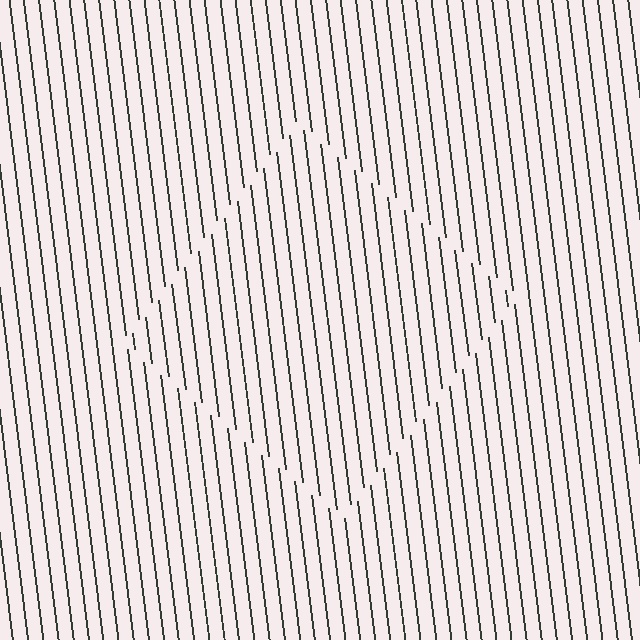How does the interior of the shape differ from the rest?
The interior of the shape contains the same grating, shifted by half a period — the contour is defined by the phase discontinuity where line-ends from the inner and outer gratings abut.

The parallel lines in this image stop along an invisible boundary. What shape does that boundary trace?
An illusory square. The interior of the shape contains the same grating, shifted by half a period — the contour is defined by the phase discontinuity where line-ends from the inner and outer gratings abut.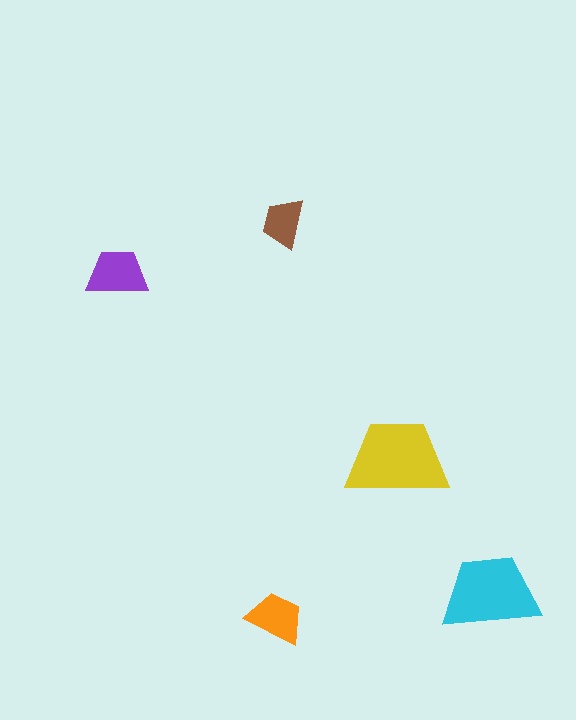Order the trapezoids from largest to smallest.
the yellow one, the cyan one, the purple one, the orange one, the brown one.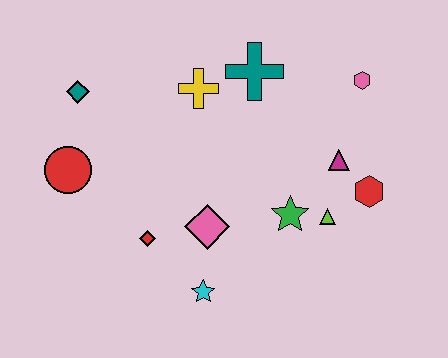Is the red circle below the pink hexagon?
Yes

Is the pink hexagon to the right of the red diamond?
Yes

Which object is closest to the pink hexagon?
The magenta triangle is closest to the pink hexagon.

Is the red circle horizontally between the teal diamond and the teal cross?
No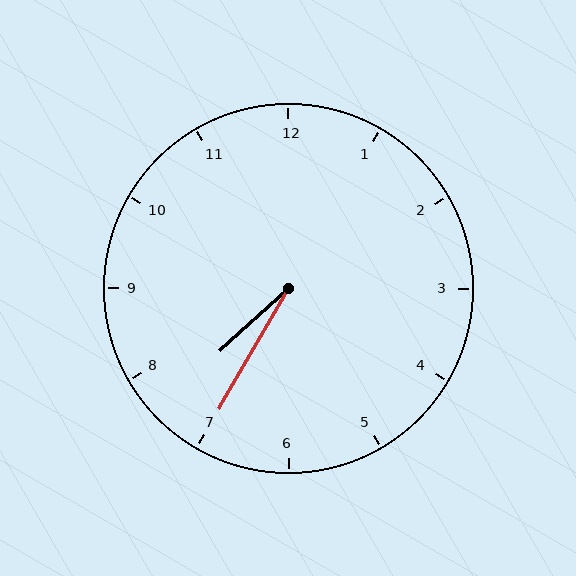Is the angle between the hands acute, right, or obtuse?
It is acute.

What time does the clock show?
7:35.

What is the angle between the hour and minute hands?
Approximately 18 degrees.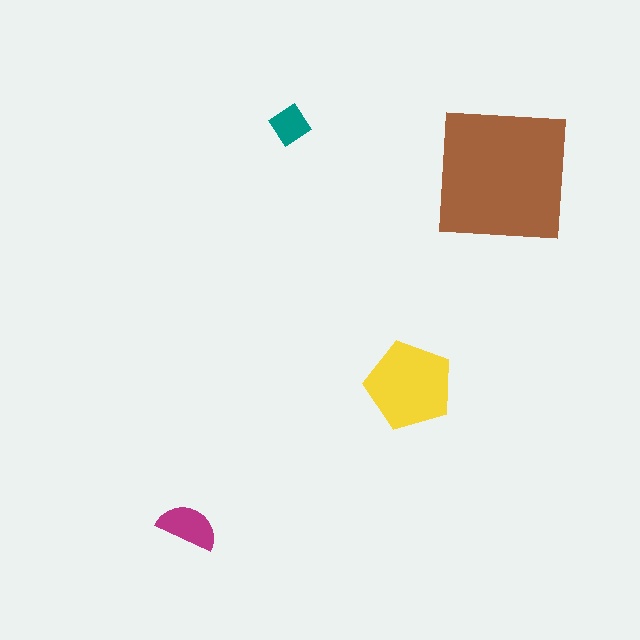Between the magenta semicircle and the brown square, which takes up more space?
The brown square.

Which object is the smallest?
The teal diamond.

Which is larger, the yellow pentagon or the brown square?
The brown square.